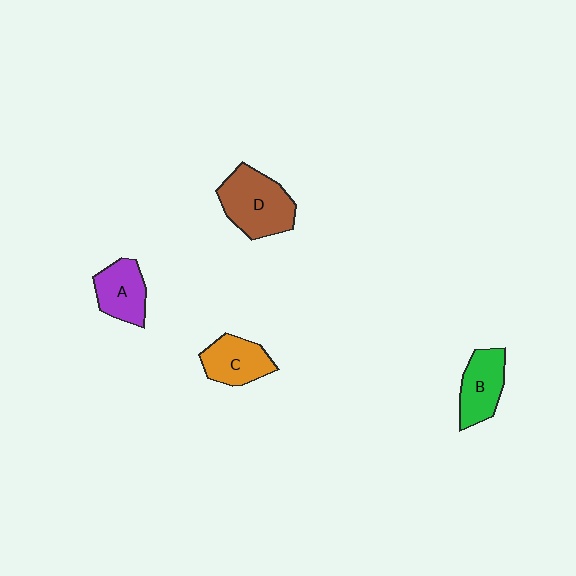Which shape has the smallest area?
Shape A (purple).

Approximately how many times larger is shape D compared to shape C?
Approximately 1.5 times.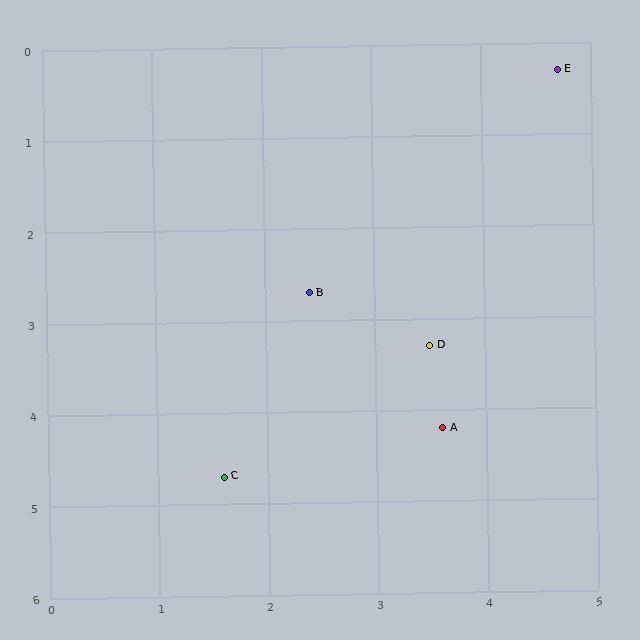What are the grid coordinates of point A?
Point A is at approximately (3.6, 4.2).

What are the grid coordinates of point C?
Point C is at approximately (1.6, 4.7).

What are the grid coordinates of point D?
Point D is at approximately (3.5, 3.3).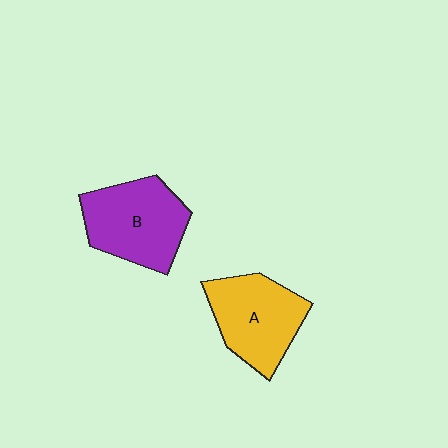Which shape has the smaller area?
Shape A (yellow).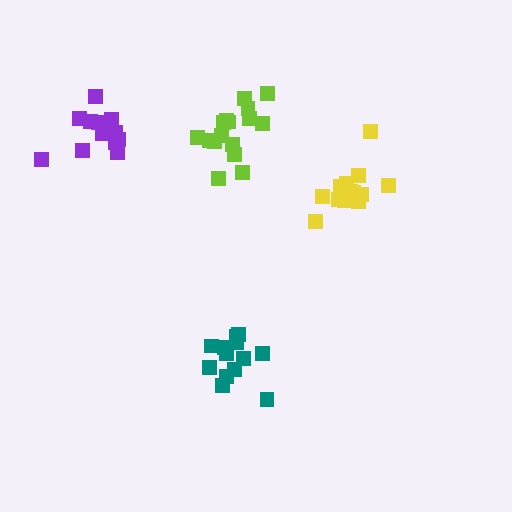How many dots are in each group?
Group 1: 13 dots, Group 2: 16 dots, Group 3: 15 dots, Group 4: 12 dots (56 total).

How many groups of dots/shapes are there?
There are 4 groups.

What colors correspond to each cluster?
The clusters are colored: teal, lime, yellow, purple.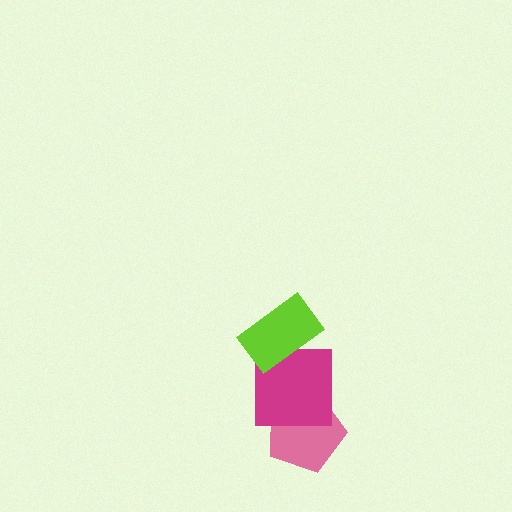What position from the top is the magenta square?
The magenta square is 2nd from the top.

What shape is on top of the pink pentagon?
The magenta square is on top of the pink pentagon.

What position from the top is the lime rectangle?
The lime rectangle is 1st from the top.